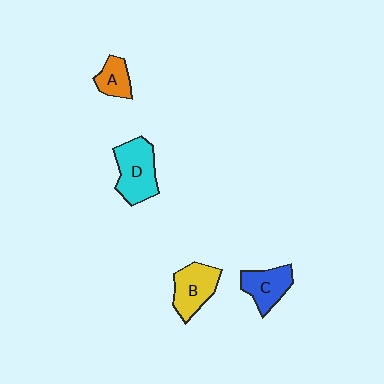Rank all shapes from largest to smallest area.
From largest to smallest: D (cyan), B (yellow), C (blue), A (orange).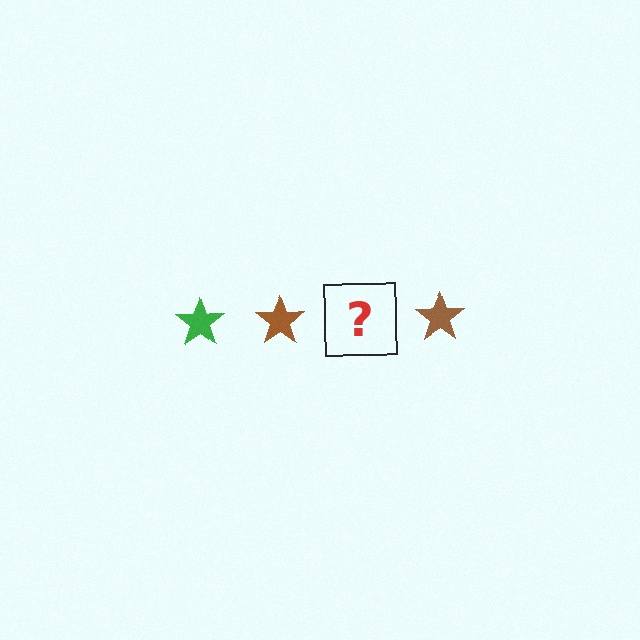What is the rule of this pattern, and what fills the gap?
The rule is that the pattern cycles through green, brown stars. The gap should be filled with a green star.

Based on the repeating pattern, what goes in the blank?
The blank should be a green star.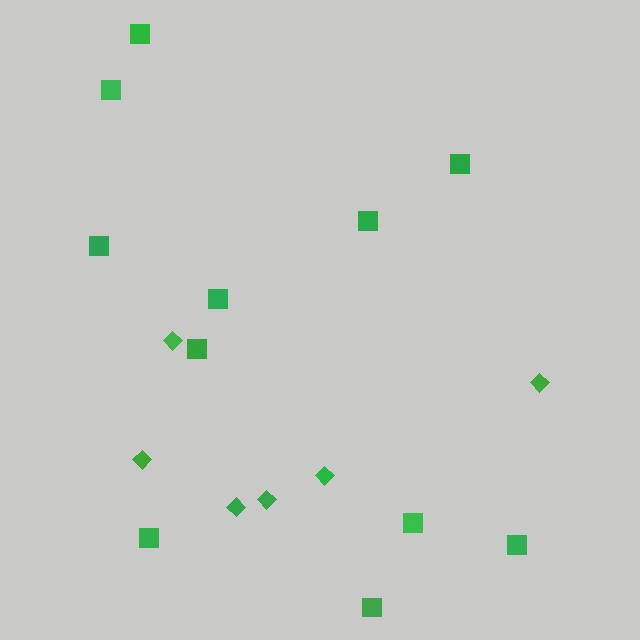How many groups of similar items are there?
There are 2 groups: one group of squares (11) and one group of diamonds (6).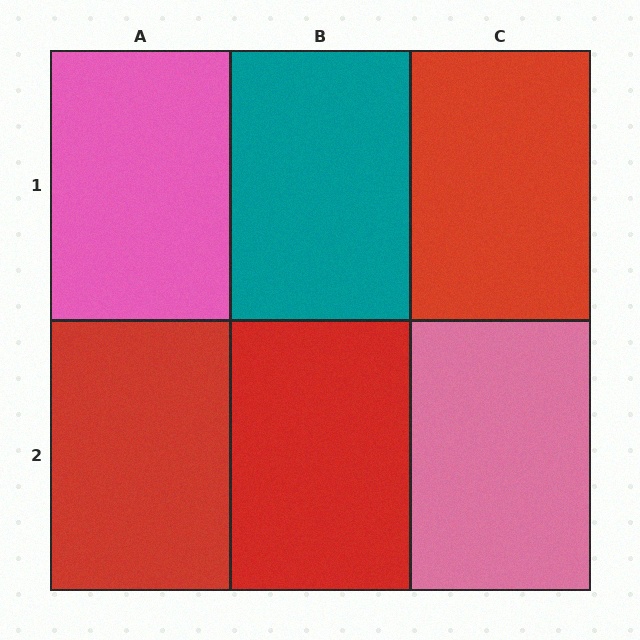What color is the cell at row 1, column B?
Teal.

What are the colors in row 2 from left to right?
Red, red, pink.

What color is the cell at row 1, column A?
Pink.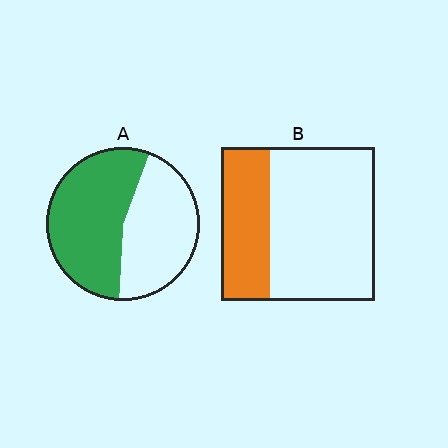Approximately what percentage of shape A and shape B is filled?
A is approximately 55% and B is approximately 30%.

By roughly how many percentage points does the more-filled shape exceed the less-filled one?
By roughly 25 percentage points (A over B).